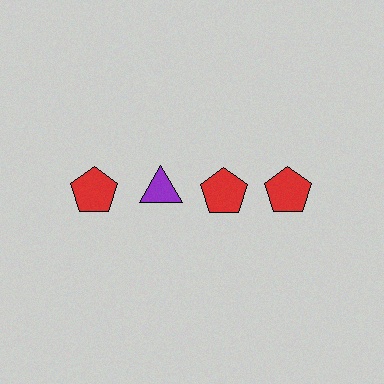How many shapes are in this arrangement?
There are 4 shapes arranged in a grid pattern.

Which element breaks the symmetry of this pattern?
The purple triangle in the top row, second from left column breaks the symmetry. All other shapes are red pentagons.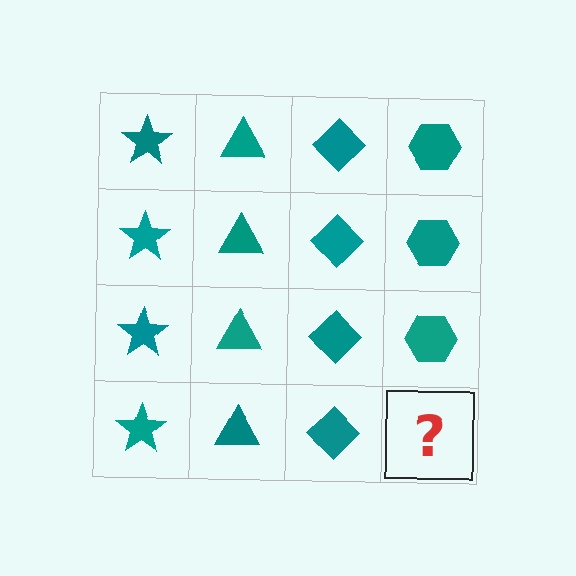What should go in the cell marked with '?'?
The missing cell should contain a teal hexagon.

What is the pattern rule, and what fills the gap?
The rule is that each column has a consistent shape. The gap should be filled with a teal hexagon.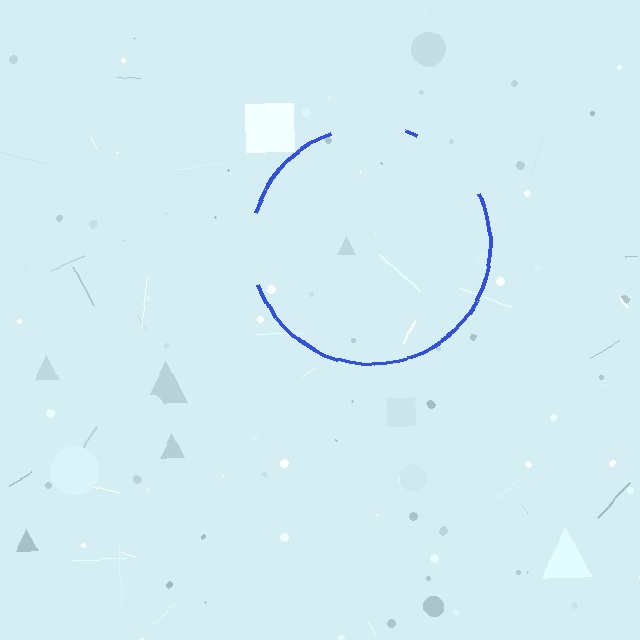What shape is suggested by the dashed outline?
The dashed outline suggests a circle.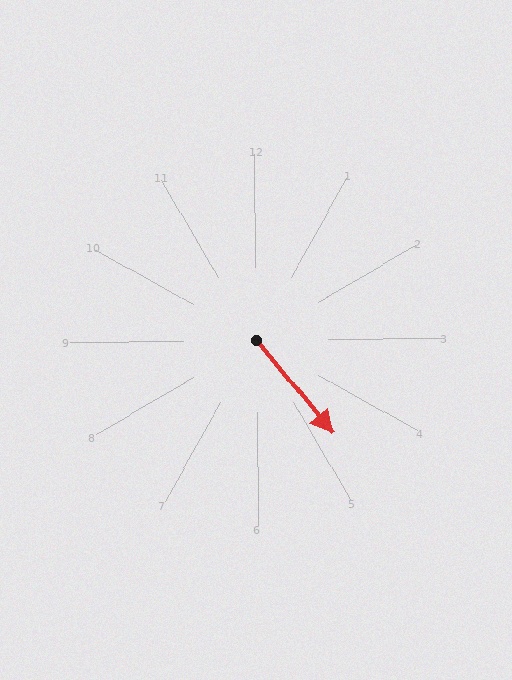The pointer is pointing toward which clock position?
Roughly 5 o'clock.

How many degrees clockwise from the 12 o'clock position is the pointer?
Approximately 141 degrees.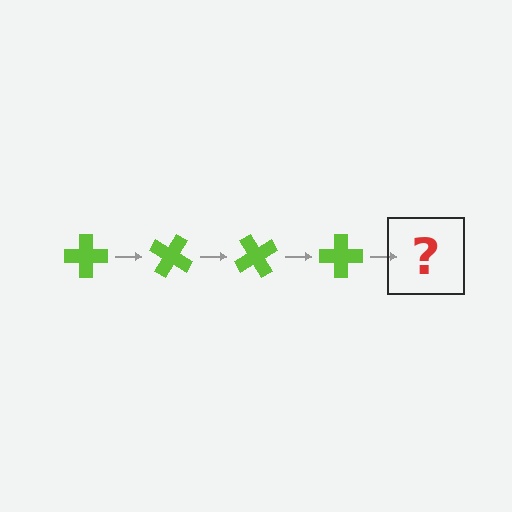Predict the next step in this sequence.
The next step is a lime cross rotated 120 degrees.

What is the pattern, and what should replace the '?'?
The pattern is that the cross rotates 30 degrees each step. The '?' should be a lime cross rotated 120 degrees.